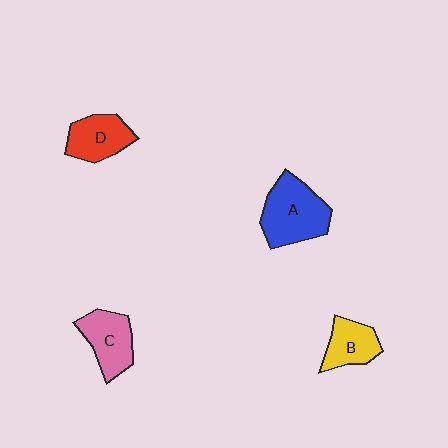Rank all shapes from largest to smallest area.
From largest to smallest: A (blue), C (pink), D (red), B (yellow).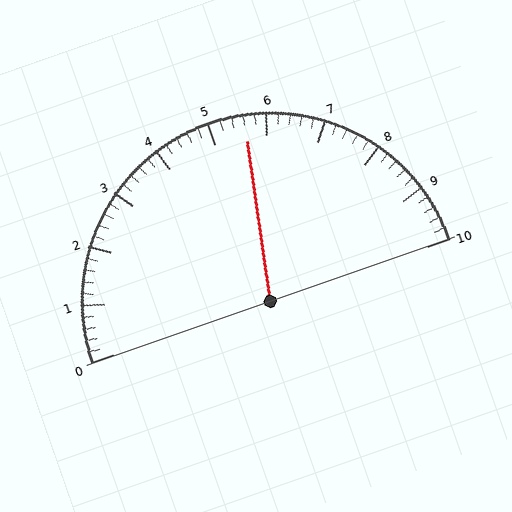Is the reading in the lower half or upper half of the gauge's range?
The reading is in the upper half of the range (0 to 10).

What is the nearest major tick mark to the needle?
The nearest major tick mark is 6.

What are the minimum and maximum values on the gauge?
The gauge ranges from 0 to 10.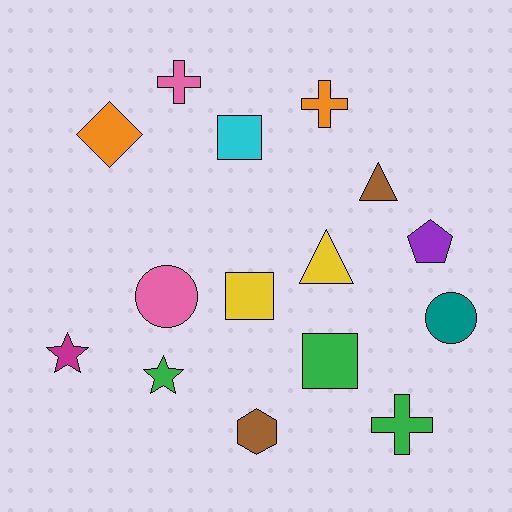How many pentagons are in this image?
There is 1 pentagon.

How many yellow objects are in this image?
There are 2 yellow objects.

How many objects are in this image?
There are 15 objects.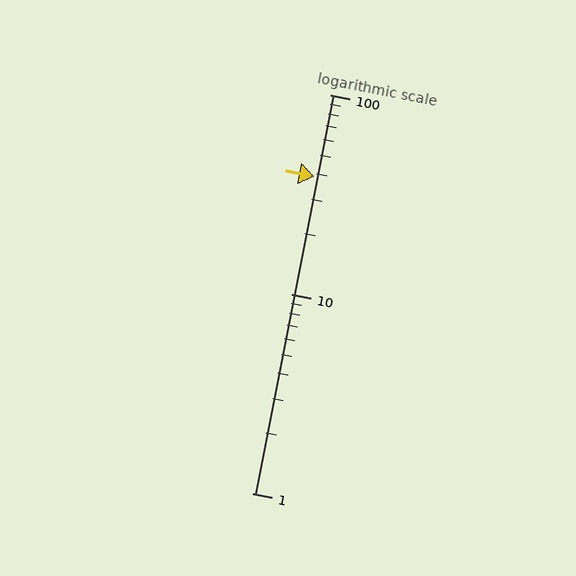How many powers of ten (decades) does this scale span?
The scale spans 2 decades, from 1 to 100.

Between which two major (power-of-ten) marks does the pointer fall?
The pointer is between 10 and 100.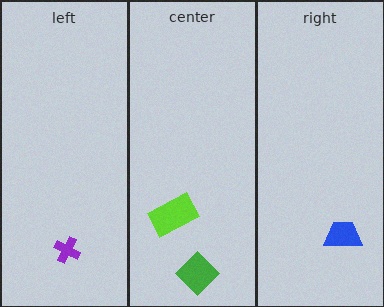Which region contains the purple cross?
The left region.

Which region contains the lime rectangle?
The center region.